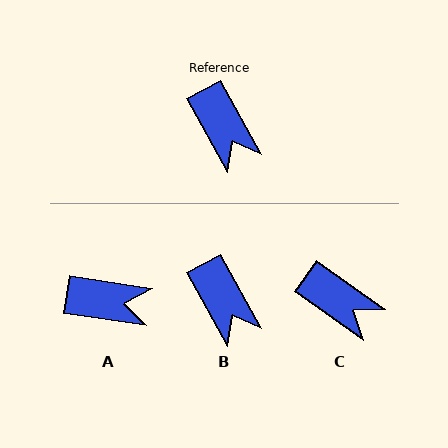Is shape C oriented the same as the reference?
No, it is off by about 26 degrees.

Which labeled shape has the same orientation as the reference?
B.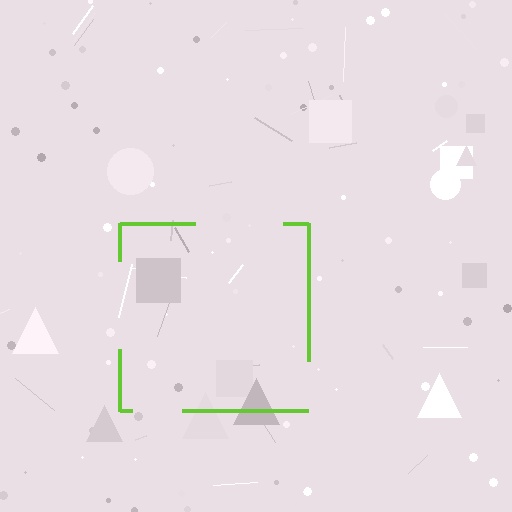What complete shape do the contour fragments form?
The contour fragments form a square.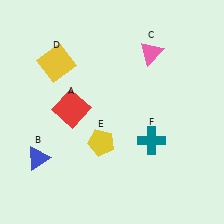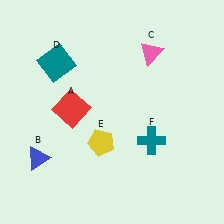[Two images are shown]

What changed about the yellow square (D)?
In Image 1, D is yellow. In Image 2, it changed to teal.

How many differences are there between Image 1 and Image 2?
There is 1 difference between the two images.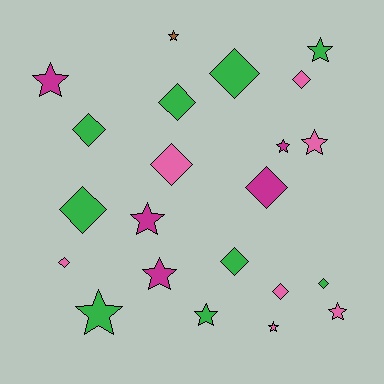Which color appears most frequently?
Green, with 9 objects.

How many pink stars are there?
There are 3 pink stars.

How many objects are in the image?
There are 22 objects.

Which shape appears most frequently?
Diamond, with 11 objects.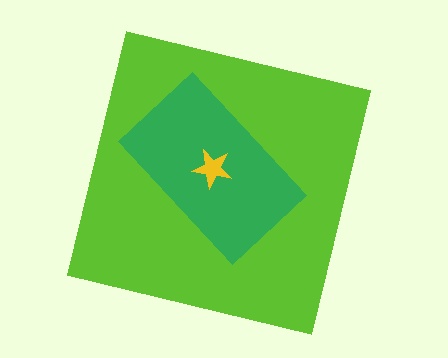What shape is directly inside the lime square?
The green rectangle.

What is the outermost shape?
The lime square.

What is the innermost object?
The yellow star.